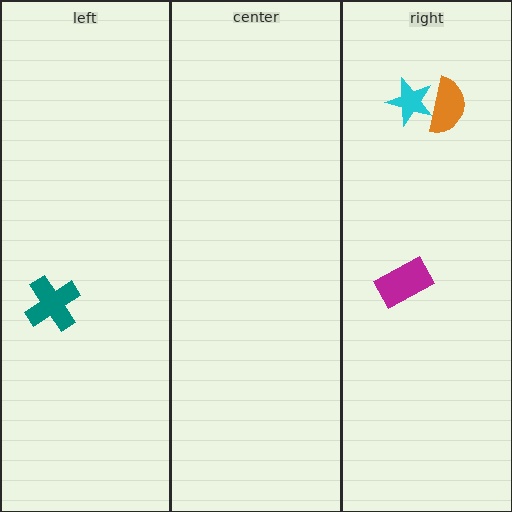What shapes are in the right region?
The cyan star, the orange semicircle, the magenta rectangle.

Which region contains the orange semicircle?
The right region.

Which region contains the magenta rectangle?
The right region.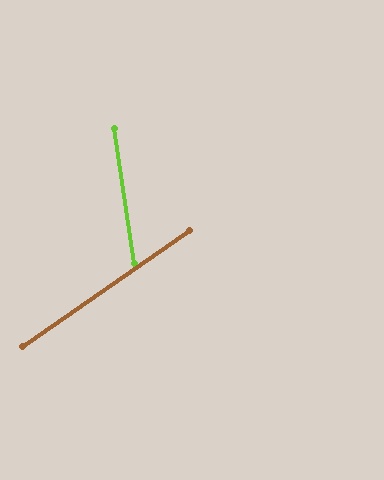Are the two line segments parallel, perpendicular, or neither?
Neither parallel nor perpendicular — they differ by about 63°.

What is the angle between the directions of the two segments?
Approximately 63 degrees.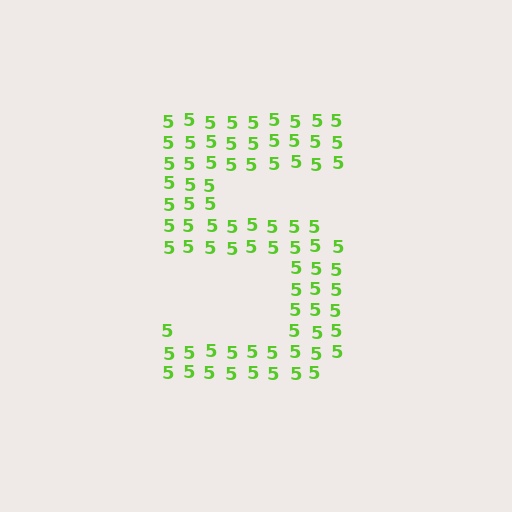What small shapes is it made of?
It is made of small digit 5's.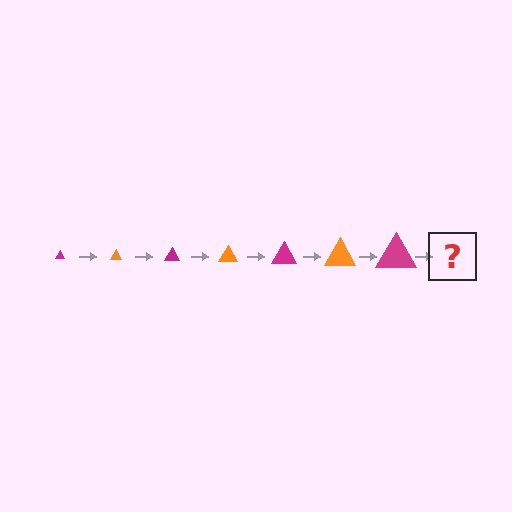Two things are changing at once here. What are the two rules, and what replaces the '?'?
The two rules are that the triangle grows larger each step and the color cycles through magenta and orange. The '?' should be an orange triangle, larger than the previous one.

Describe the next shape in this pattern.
It should be an orange triangle, larger than the previous one.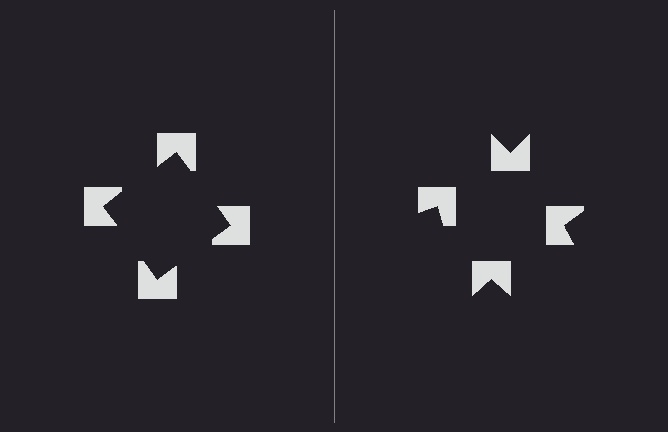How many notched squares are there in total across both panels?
8 — 4 on each side.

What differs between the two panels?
The notched squares are positioned identically on both sides; only the wedge orientations differ. On the left they align to a square; on the right they are misaligned.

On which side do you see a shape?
An illusory square appears on the left side. On the right side the wedge cuts are rotated, so no coherent shape forms.